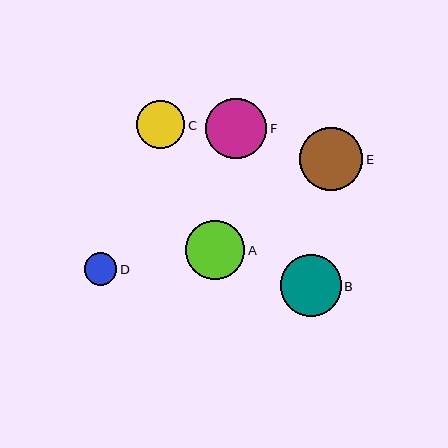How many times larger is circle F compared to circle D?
Circle F is approximately 1.9 times the size of circle D.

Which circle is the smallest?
Circle D is the smallest with a size of approximately 33 pixels.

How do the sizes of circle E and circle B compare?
Circle E and circle B are approximately the same size.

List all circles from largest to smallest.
From largest to smallest: E, B, F, A, C, D.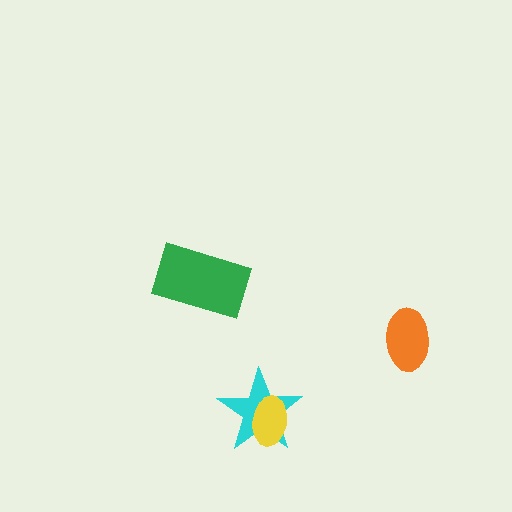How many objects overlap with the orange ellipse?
0 objects overlap with the orange ellipse.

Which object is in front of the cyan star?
The yellow ellipse is in front of the cyan star.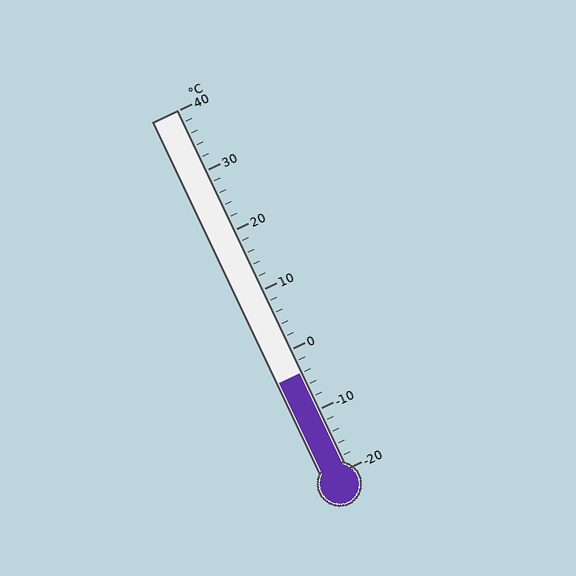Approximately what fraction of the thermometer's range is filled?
The thermometer is filled to approximately 25% of its range.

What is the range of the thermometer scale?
The thermometer scale ranges from -20°C to 40°C.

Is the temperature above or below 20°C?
The temperature is below 20°C.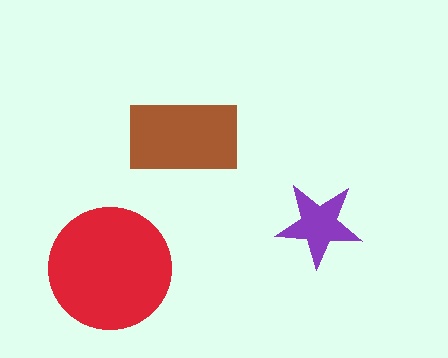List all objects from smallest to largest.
The purple star, the brown rectangle, the red circle.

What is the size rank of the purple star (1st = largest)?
3rd.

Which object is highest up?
The brown rectangle is topmost.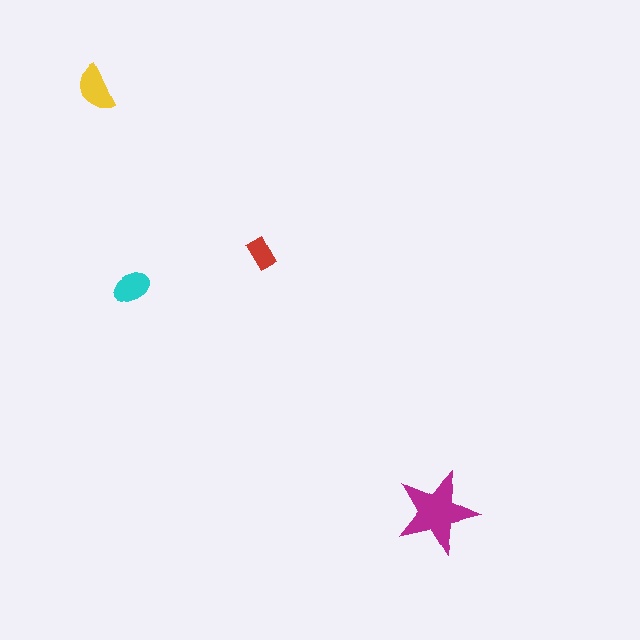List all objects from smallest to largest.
The red rectangle, the cyan ellipse, the yellow semicircle, the magenta star.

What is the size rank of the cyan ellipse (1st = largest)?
3rd.